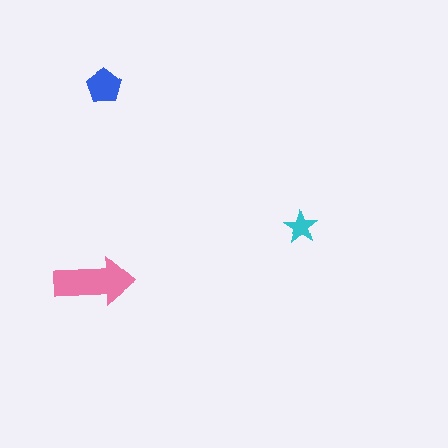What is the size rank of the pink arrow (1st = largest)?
1st.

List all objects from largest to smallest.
The pink arrow, the blue pentagon, the cyan star.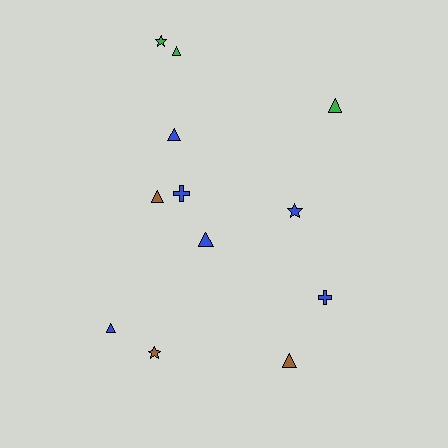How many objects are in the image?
There are 12 objects.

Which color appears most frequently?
Blue, with 6 objects.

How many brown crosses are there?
There are no brown crosses.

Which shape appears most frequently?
Triangle, with 7 objects.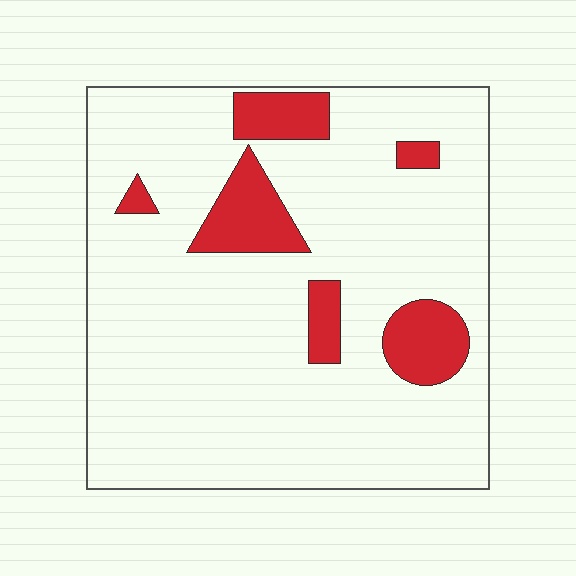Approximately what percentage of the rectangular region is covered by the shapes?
Approximately 15%.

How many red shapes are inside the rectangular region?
6.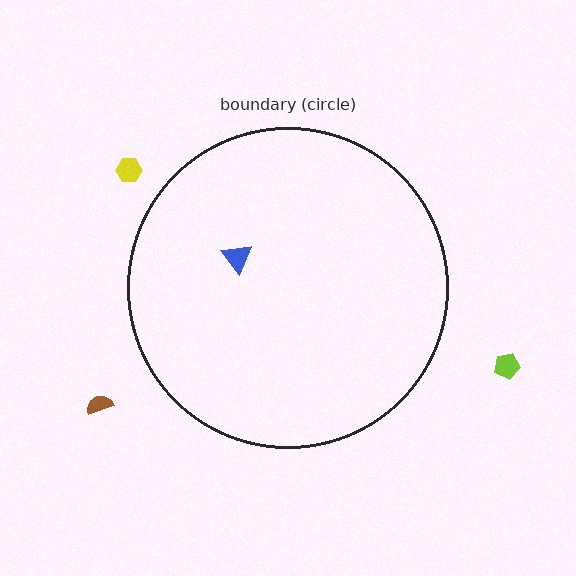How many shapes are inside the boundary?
1 inside, 3 outside.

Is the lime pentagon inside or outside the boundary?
Outside.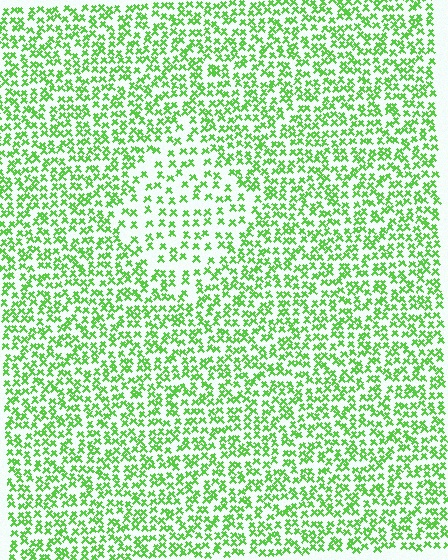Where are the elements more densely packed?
The elements are more densely packed outside the diamond boundary.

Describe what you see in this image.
The image contains small lime elements arranged at two different densities. A diamond-shaped region is visible where the elements are less densely packed than the surrounding area.